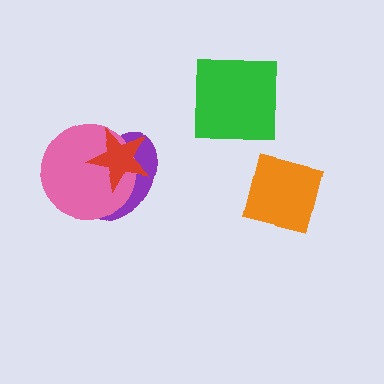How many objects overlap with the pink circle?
2 objects overlap with the pink circle.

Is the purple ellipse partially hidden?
Yes, it is partially covered by another shape.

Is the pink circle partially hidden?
Yes, it is partially covered by another shape.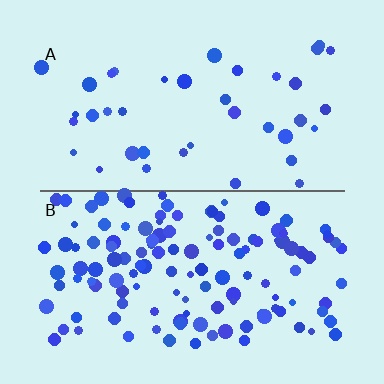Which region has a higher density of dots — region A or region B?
B (the bottom).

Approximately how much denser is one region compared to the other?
Approximately 3.3× — region B over region A.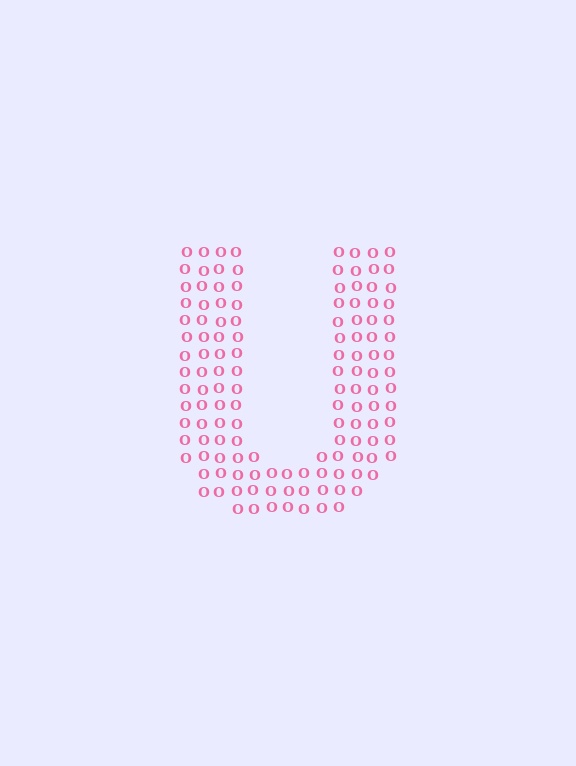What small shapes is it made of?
It is made of small letter O's.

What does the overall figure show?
The overall figure shows the letter U.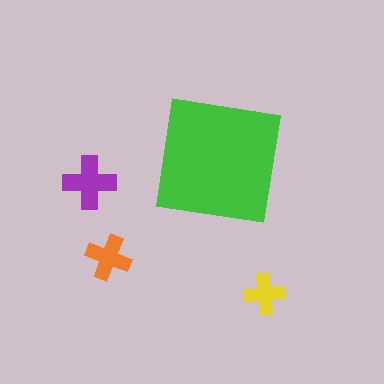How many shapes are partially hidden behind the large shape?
0 shapes are partially hidden.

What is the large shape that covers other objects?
A green square.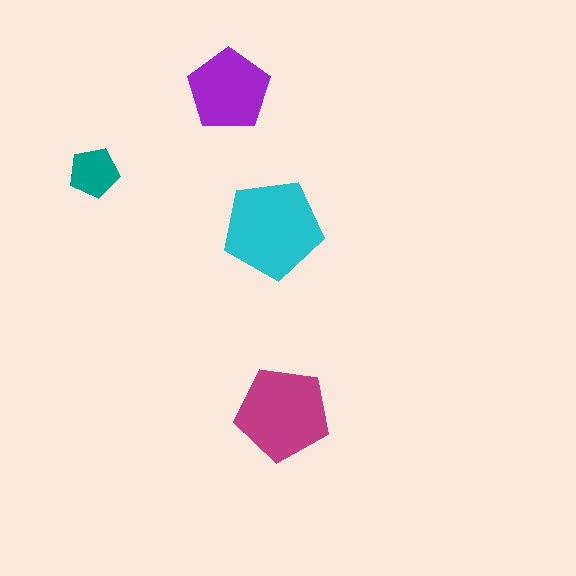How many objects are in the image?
There are 4 objects in the image.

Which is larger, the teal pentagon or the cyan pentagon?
The cyan one.